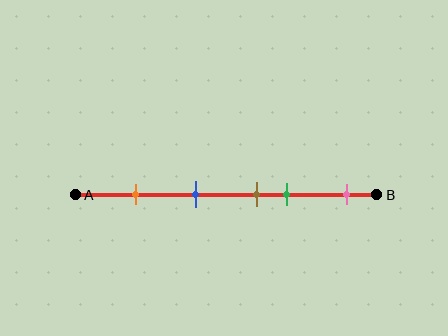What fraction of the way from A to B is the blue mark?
The blue mark is approximately 40% (0.4) of the way from A to B.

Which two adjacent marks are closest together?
The brown and green marks are the closest adjacent pair.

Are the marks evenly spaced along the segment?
No, the marks are not evenly spaced.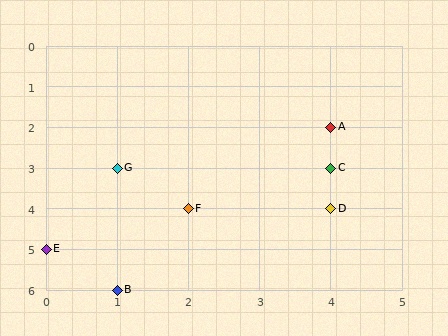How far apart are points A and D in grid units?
Points A and D are 2 rows apart.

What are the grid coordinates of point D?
Point D is at grid coordinates (4, 4).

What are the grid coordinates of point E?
Point E is at grid coordinates (0, 5).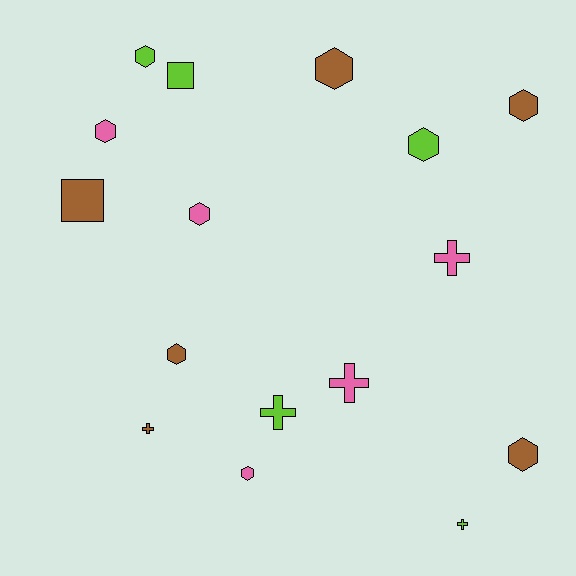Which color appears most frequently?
Brown, with 6 objects.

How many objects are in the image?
There are 16 objects.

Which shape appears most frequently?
Hexagon, with 9 objects.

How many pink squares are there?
There are no pink squares.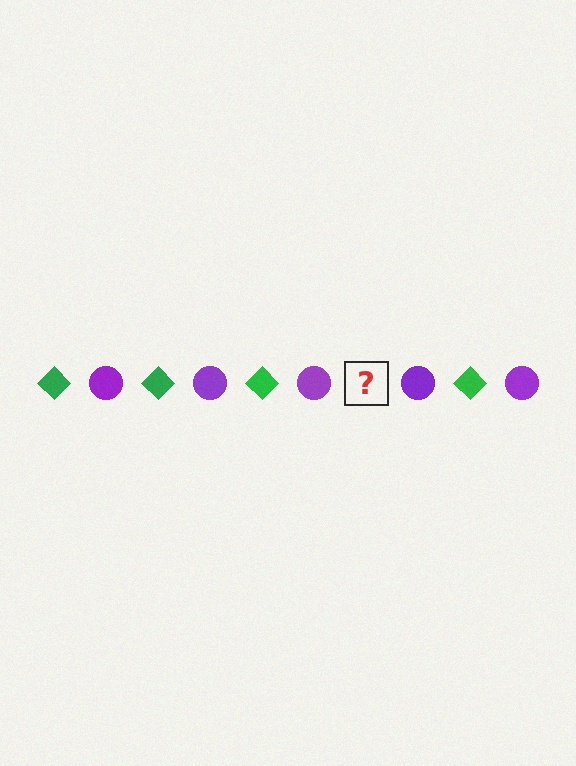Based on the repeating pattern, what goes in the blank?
The blank should be a green diamond.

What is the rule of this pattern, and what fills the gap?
The rule is that the pattern alternates between green diamond and purple circle. The gap should be filled with a green diamond.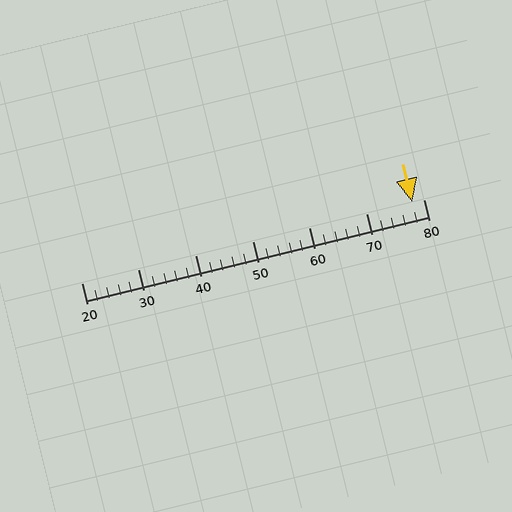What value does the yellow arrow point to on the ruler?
The yellow arrow points to approximately 78.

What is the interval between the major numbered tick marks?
The major tick marks are spaced 10 units apart.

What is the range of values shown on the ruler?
The ruler shows values from 20 to 80.